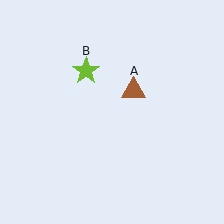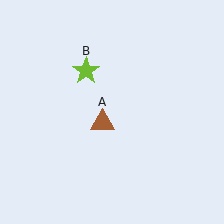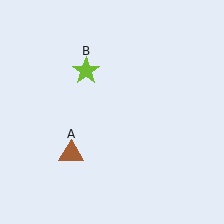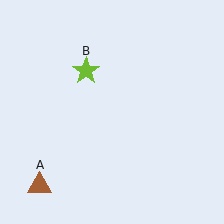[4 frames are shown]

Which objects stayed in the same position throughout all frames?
Lime star (object B) remained stationary.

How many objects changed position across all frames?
1 object changed position: brown triangle (object A).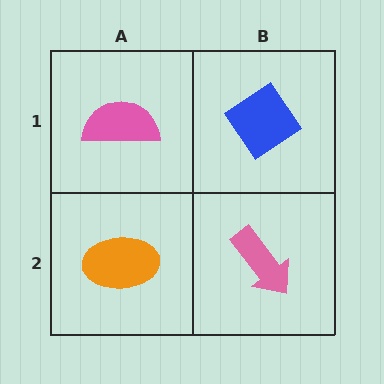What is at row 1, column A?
A pink semicircle.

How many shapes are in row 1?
2 shapes.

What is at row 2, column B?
A pink arrow.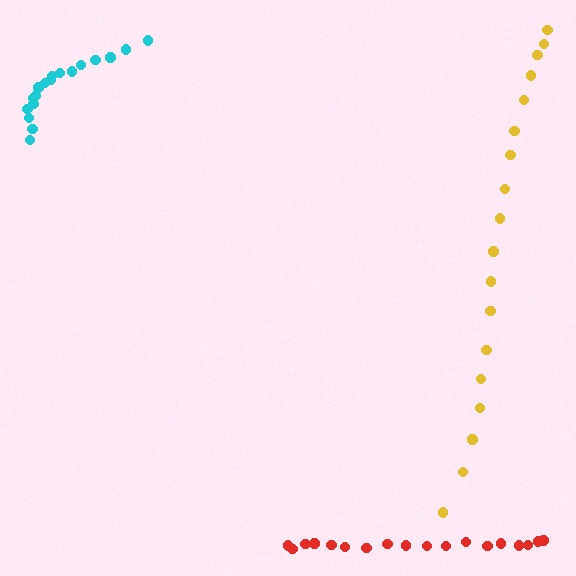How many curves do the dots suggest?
There are 3 distinct paths.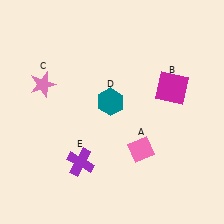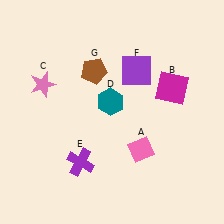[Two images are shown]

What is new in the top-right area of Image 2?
A purple square (F) was added in the top-right area of Image 2.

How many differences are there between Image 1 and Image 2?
There are 2 differences between the two images.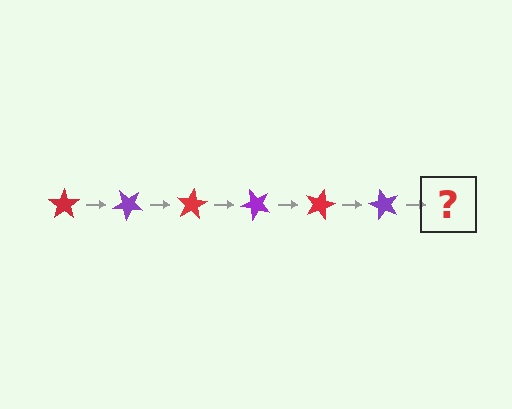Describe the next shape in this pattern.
It should be a red star, rotated 240 degrees from the start.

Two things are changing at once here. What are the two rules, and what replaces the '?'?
The two rules are that it rotates 40 degrees each step and the color cycles through red and purple. The '?' should be a red star, rotated 240 degrees from the start.